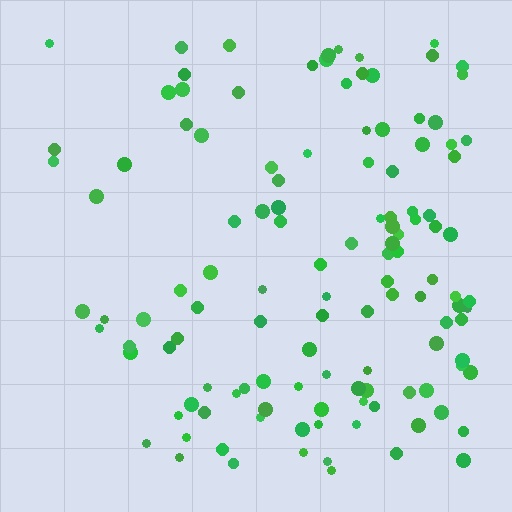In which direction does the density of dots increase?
From left to right, with the right side densest.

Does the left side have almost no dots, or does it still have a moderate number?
Still a moderate number, just noticeably fewer than the right.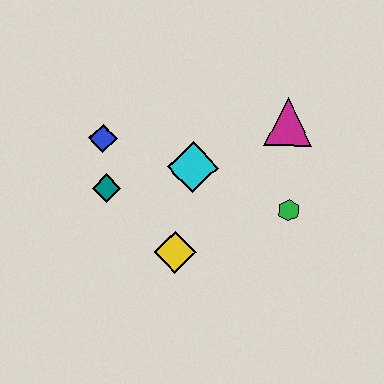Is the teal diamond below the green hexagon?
No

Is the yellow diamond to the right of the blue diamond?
Yes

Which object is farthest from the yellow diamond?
The magenta triangle is farthest from the yellow diamond.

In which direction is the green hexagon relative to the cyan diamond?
The green hexagon is to the right of the cyan diamond.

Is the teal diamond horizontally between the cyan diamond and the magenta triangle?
No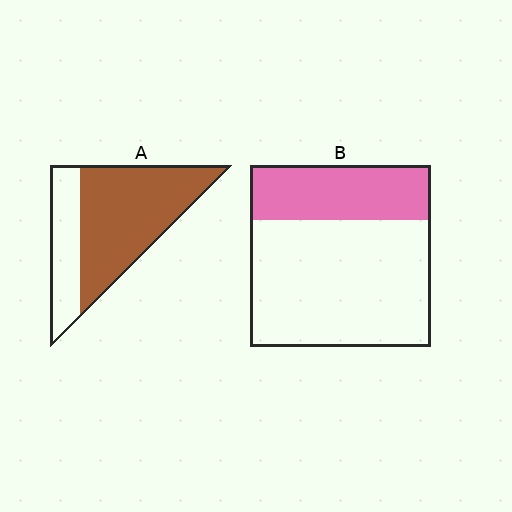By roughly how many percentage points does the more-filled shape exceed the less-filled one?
By roughly 40 percentage points (A over B).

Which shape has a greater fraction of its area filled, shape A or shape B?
Shape A.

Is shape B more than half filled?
No.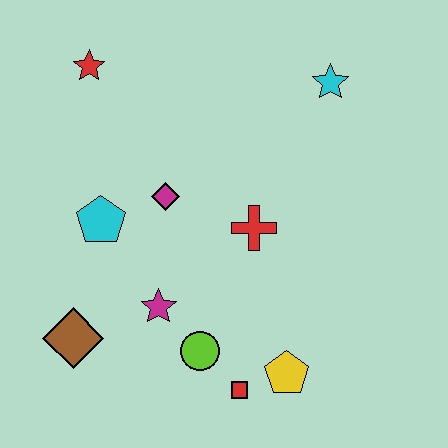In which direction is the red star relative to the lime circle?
The red star is above the lime circle.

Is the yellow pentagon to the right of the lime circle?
Yes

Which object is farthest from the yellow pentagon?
The red star is farthest from the yellow pentagon.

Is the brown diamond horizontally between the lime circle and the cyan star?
No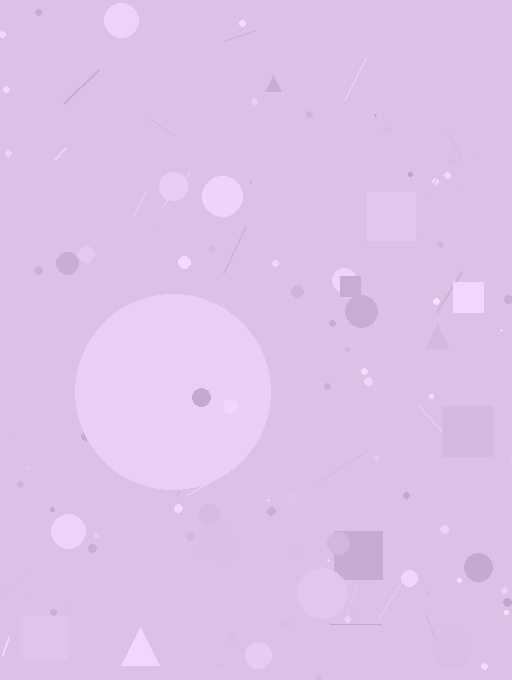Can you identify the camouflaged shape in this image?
The camouflaged shape is a circle.